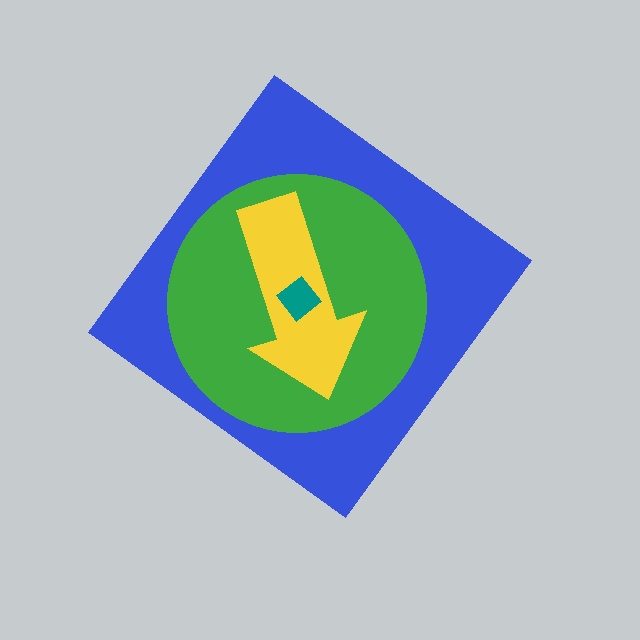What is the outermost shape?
The blue diamond.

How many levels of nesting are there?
4.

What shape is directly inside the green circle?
The yellow arrow.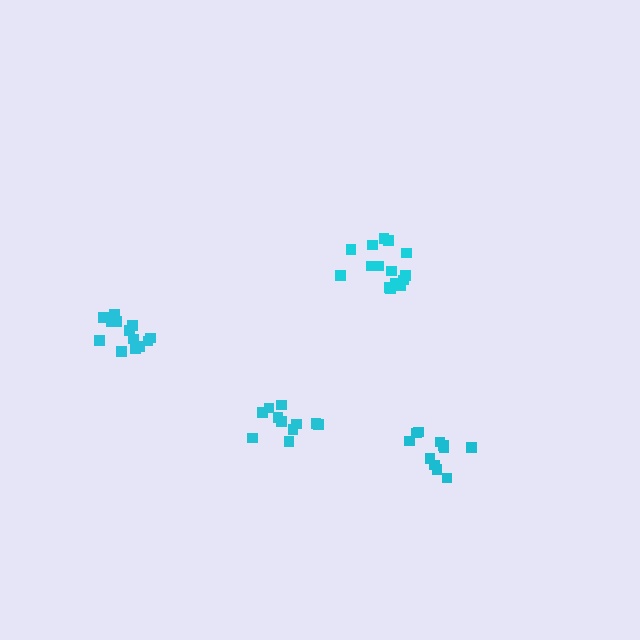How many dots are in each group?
Group 1: 13 dots, Group 2: 15 dots, Group 3: 11 dots, Group 4: 11 dots (50 total).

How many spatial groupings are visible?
There are 4 spatial groupings.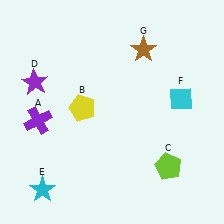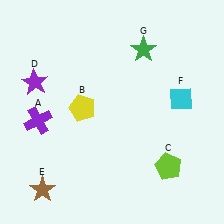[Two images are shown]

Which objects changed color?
E changed from cyan to brown. G changed from brown to green.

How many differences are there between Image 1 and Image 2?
There are 2 differences between the two images.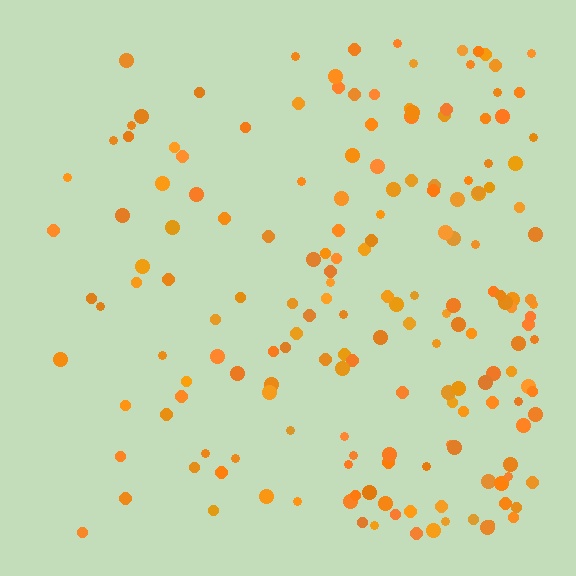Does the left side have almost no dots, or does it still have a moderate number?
Still a moderate number, just noticeably fewer than the right.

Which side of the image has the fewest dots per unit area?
The left.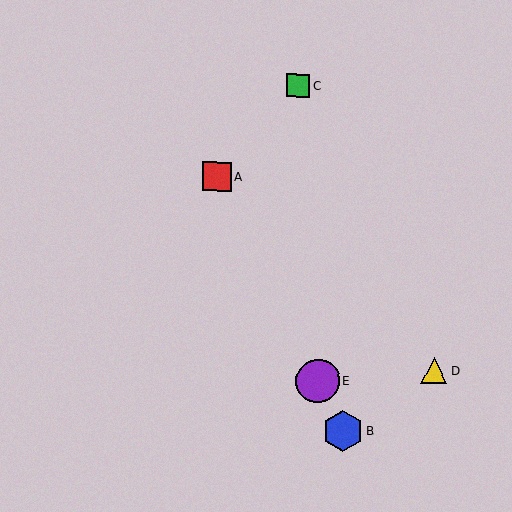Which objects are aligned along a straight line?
Objects A, B, E are aligned along a straight line.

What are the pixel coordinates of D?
Object D is at (434, 371).